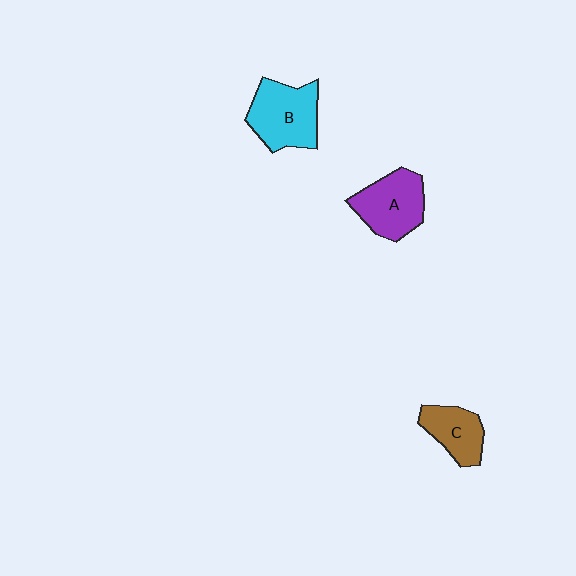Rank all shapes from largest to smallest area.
From largest to smallest: B (cyan), A (purple), C (brown).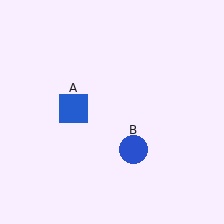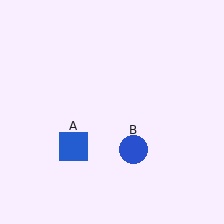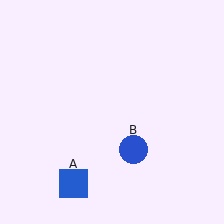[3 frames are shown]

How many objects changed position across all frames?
1 object changed position: blue square (object A).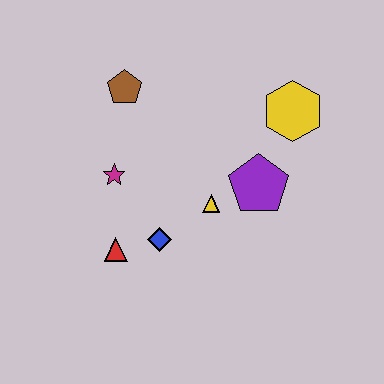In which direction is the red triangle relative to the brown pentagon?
The red triangle is below the brown pentagon.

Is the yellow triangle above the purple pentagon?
No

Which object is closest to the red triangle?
The blue diamond is closest to the red triangle.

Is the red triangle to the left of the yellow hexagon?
Yes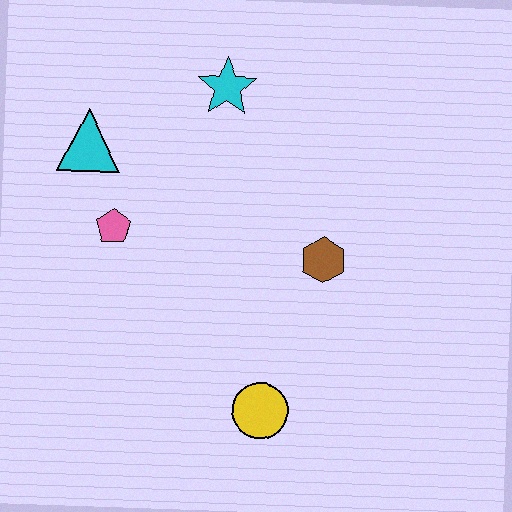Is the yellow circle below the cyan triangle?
Yes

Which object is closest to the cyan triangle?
The pink pentagon is closest to the cyan triangle.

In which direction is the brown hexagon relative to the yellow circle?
The brown hexagon is above the yellow circle.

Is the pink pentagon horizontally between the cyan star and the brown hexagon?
No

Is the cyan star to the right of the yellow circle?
No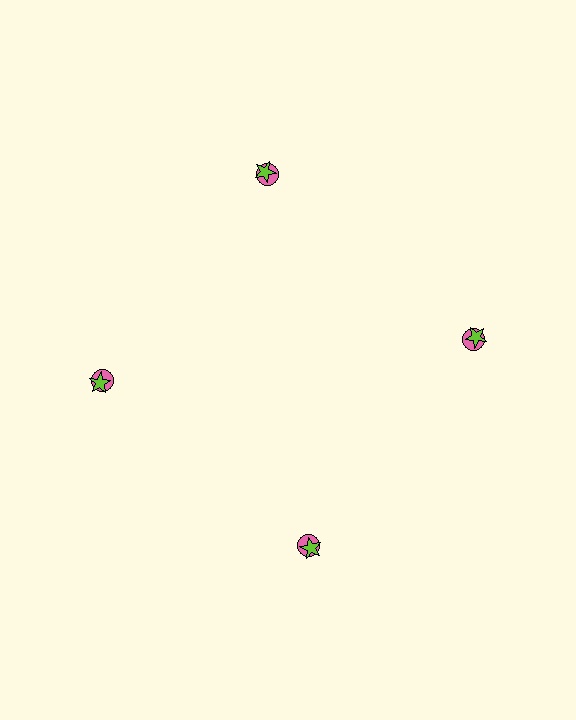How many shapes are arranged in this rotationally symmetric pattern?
There are 8 shapes, arranged in 4 groups of 2.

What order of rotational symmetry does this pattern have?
This pattern has 4-fold rotational symmetry.